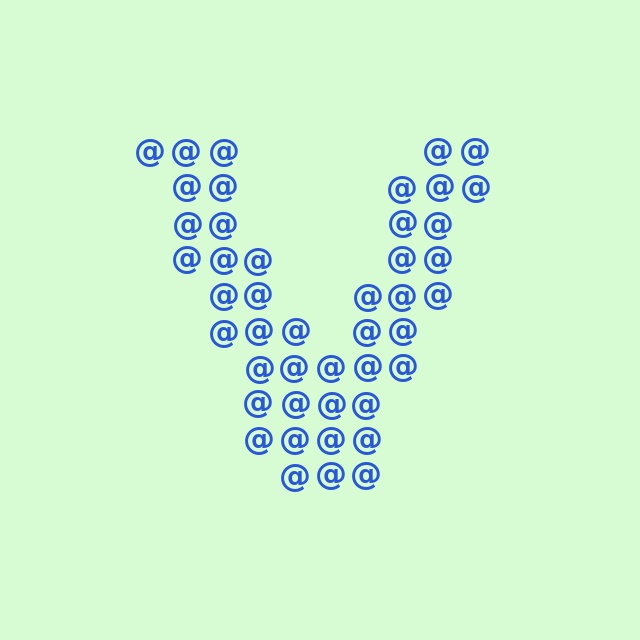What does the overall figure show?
The overall figure shows the letter V.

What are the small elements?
The small elements are at signs.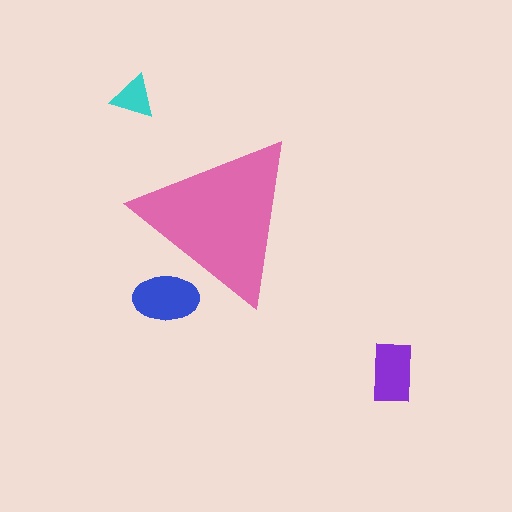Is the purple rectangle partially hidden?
No, the purple rectangle is fully visible.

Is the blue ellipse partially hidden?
Yes, the blue ellipse is partially hidden behind the pink triangle.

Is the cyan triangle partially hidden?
No, the cyan triangle is fully visible.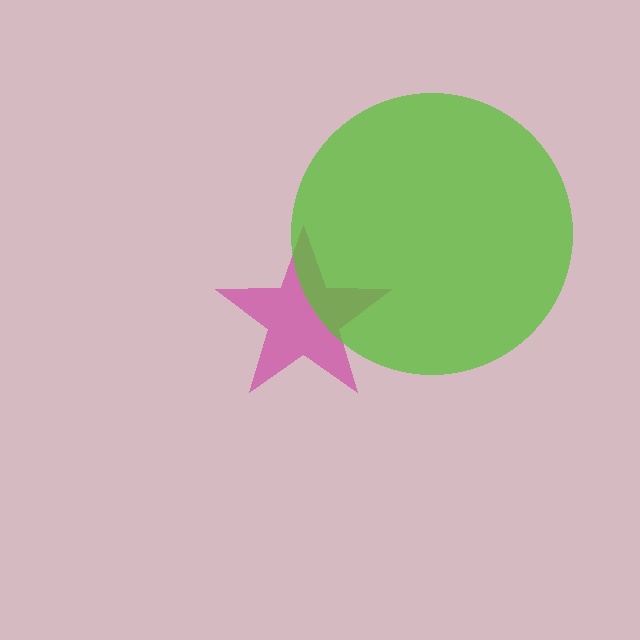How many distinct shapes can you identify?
There are 2 distinct shapes: a magenta star, a lime circle.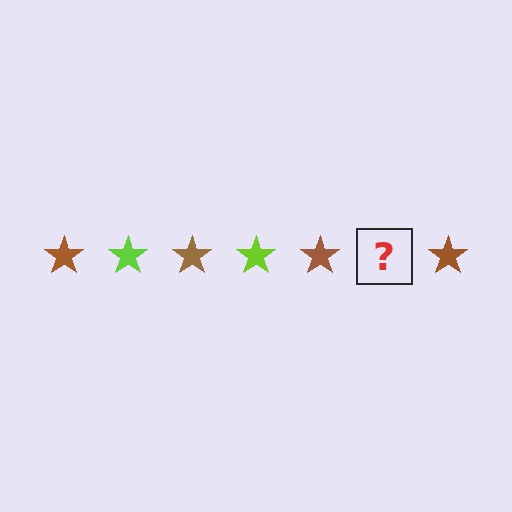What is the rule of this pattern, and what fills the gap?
The rule is that the pattern cycles through brown, lime stars. The gap should be filled with a lime star.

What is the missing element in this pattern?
The missing element is a lime star.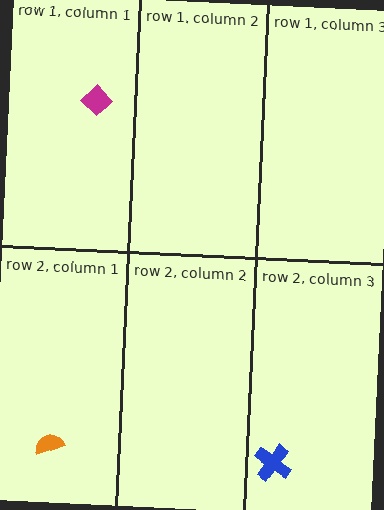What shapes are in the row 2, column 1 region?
The orange semicircle.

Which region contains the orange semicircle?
The row 2, column 1 region.